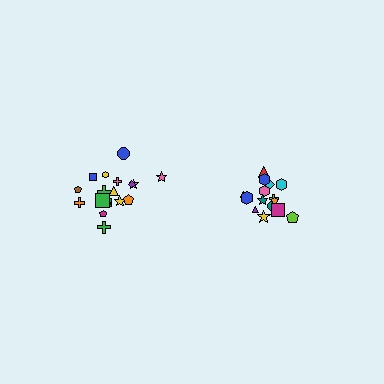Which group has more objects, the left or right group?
The left group.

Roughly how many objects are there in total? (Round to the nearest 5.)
Roughly 35 objects in total.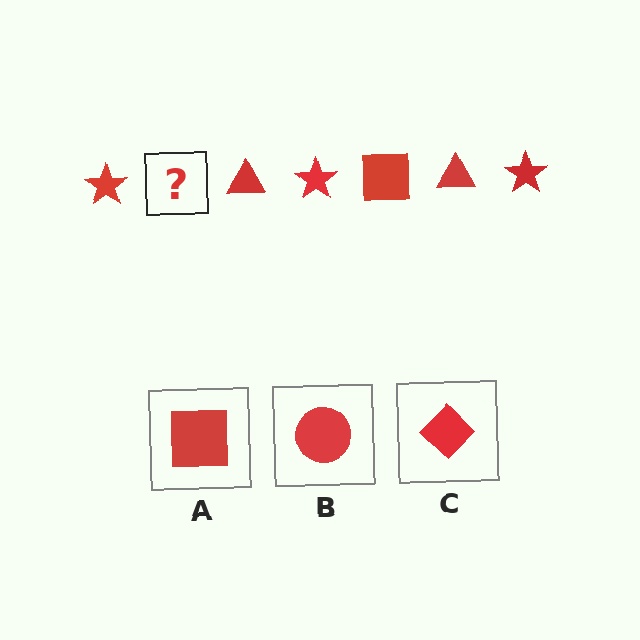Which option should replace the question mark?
Option A.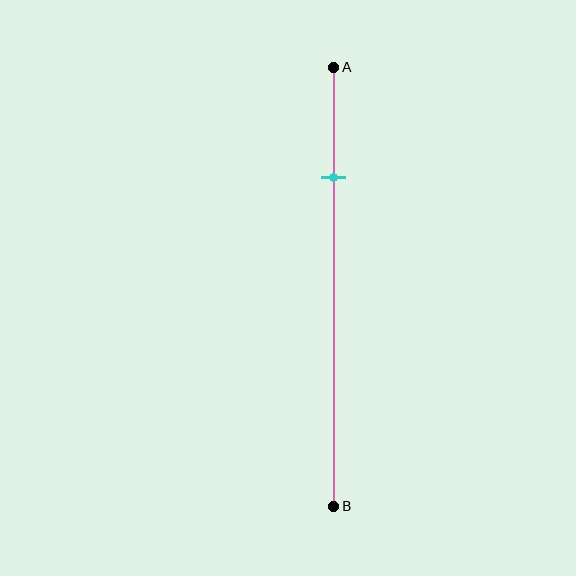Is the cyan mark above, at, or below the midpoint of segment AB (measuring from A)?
The cyan mark is above the midpoint of segment AB.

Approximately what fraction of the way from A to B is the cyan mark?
The cyan mark is approximately 25% of the way from A to B.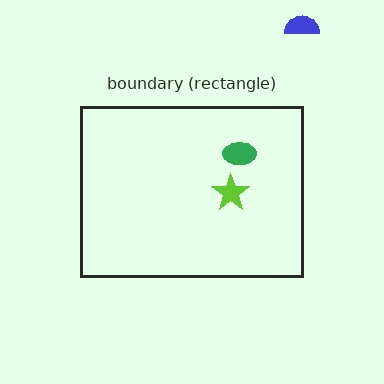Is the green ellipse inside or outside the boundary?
Inside.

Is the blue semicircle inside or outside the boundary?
Outside.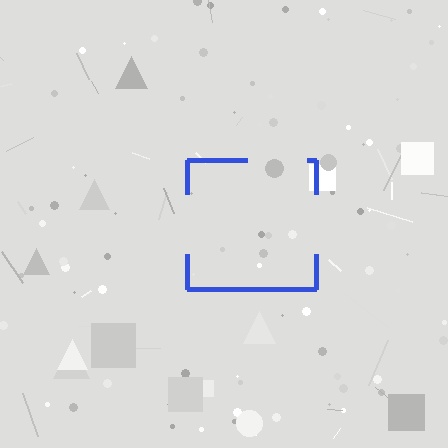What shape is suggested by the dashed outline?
The dashed outline suggests a square.